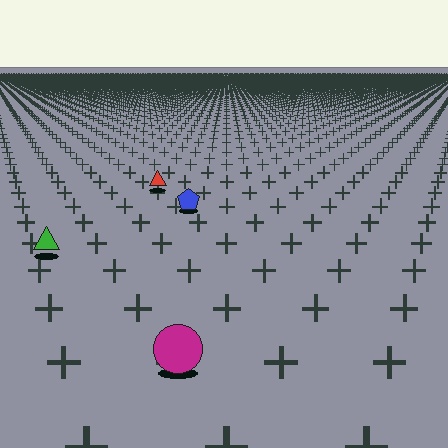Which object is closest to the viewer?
The magenta circle is closest. The texture marks near it are larger and more spread out.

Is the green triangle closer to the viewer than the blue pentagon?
Yes. The green triangle is closer — you can tell from the texture gradient: the ground texture is coarser near it.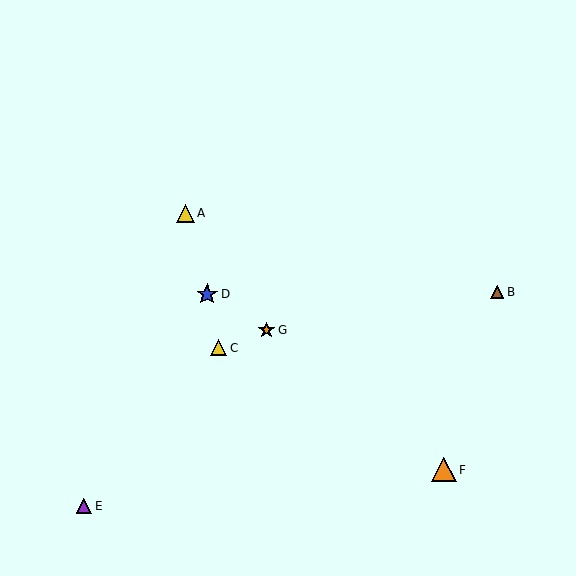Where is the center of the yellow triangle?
The center of the yellow triangle is at (218, 348).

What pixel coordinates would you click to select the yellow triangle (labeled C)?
Click at (218, 348) to select the yellow triangle C.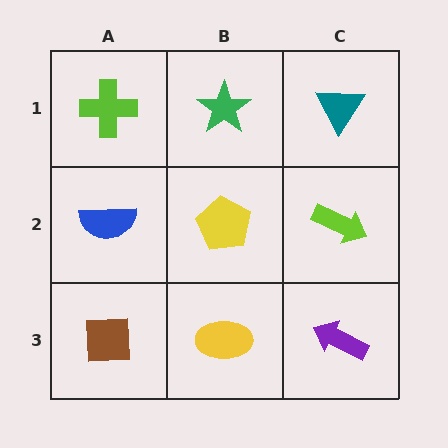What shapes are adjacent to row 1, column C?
A lime arrow (row 2, column C), a green star (row 1, column B).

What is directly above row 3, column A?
A blue semicircle.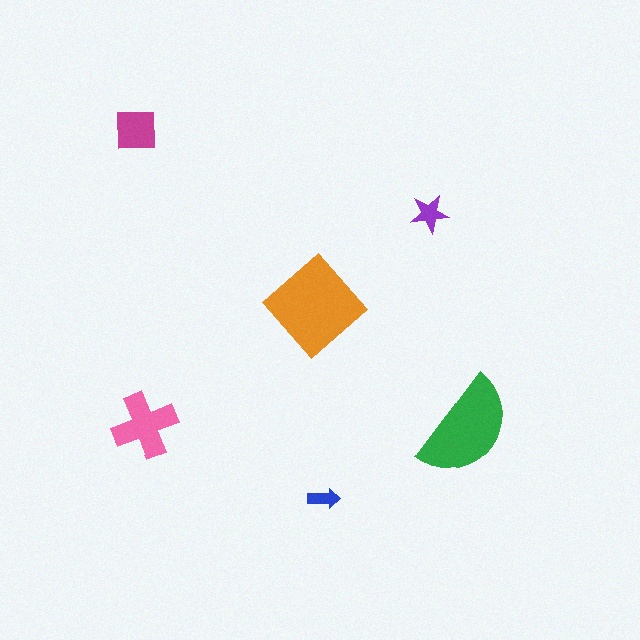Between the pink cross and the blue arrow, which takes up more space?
The pink cross.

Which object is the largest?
The orange diamond.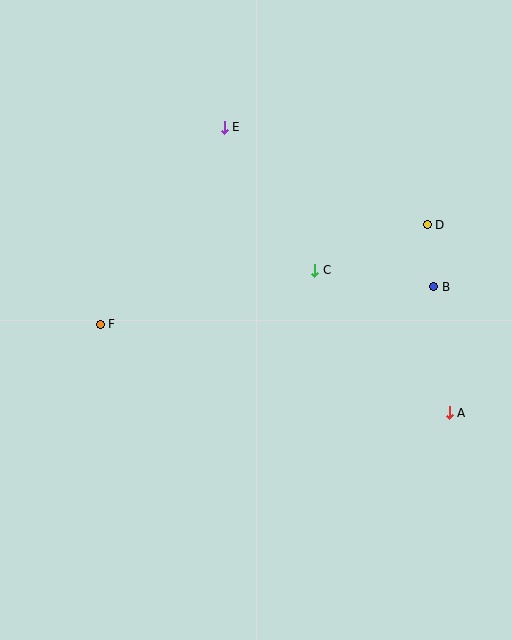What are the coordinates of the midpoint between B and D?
The midpoint between B and D is at (430, 256).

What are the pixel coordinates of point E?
Point E is at (224, 127).